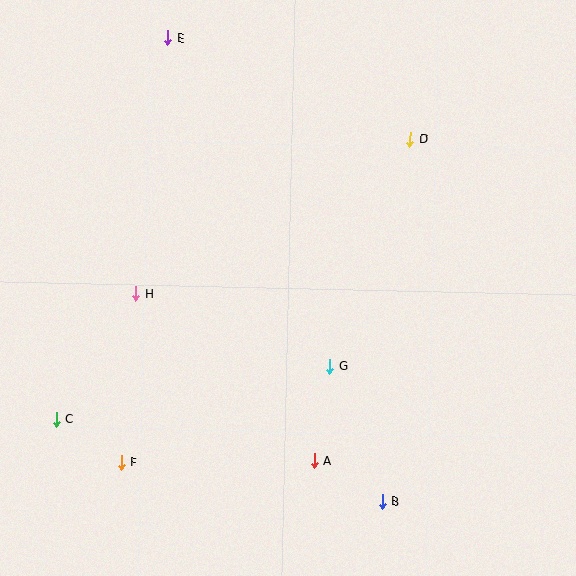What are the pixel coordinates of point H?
Point H is at (136, 293).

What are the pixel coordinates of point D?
Point D is at (410, 139).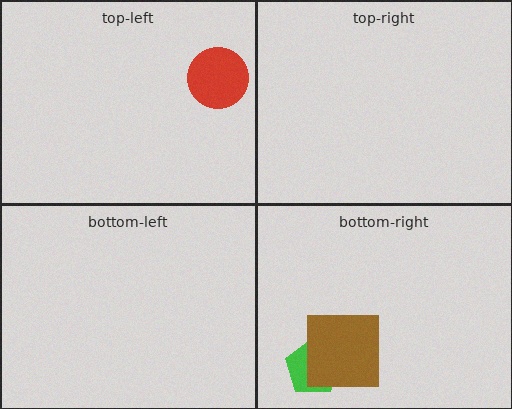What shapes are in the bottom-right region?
The green pentagon, the brown square.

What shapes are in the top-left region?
The red circle.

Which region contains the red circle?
The top-left region.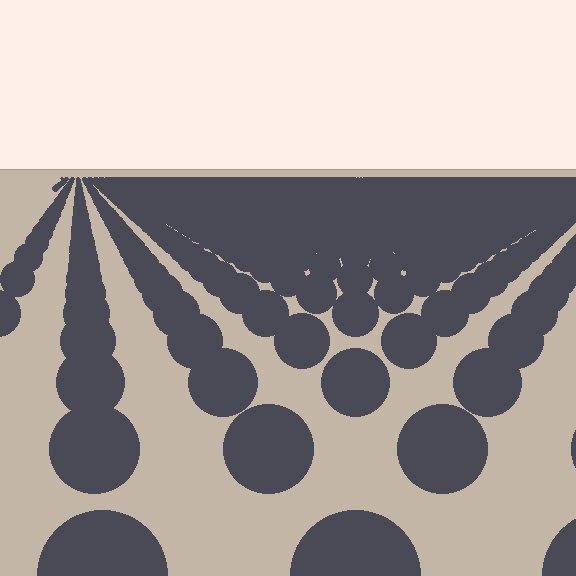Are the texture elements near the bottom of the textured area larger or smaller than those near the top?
Larger. Near the bottom, elements are closer to the viewer and appear at a bigger on-screen size.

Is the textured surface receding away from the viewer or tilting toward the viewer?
The surface is receding away from the viewer. Texture elements get smaller and denser toward the top.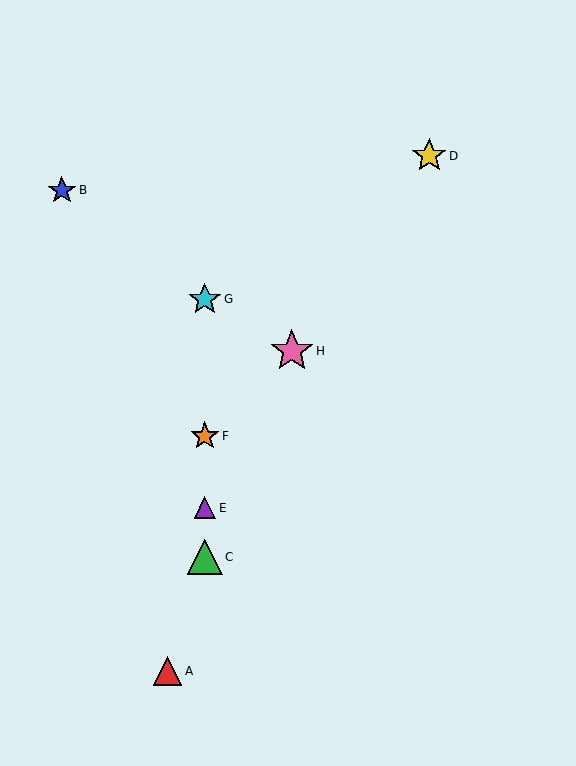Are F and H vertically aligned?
No, F is at x≈205 and H is at x≈292.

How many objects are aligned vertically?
4 objects (C, E, F, G) are aligned vertically.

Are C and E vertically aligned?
Yes, both are at x≈205.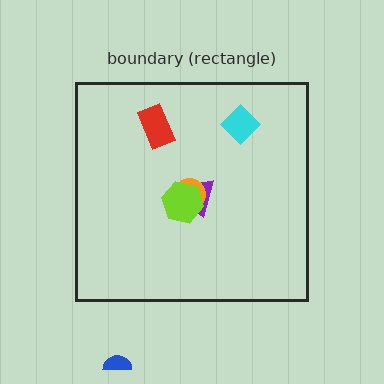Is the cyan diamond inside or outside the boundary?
Inside.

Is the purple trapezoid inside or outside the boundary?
Inside.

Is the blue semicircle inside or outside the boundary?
Outside.